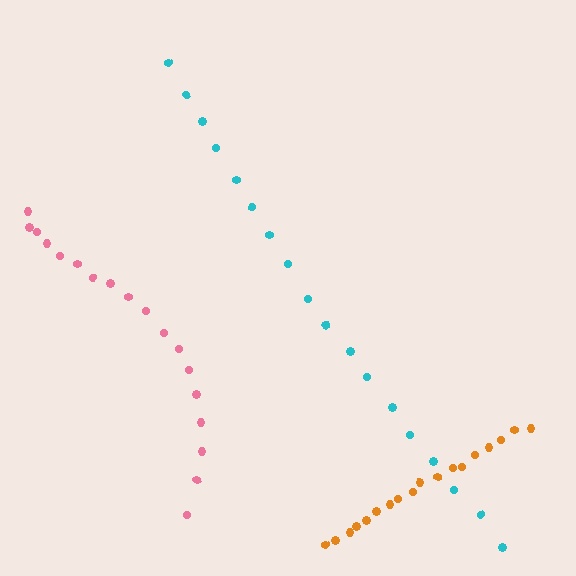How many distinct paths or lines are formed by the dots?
There are 3 distinct paths.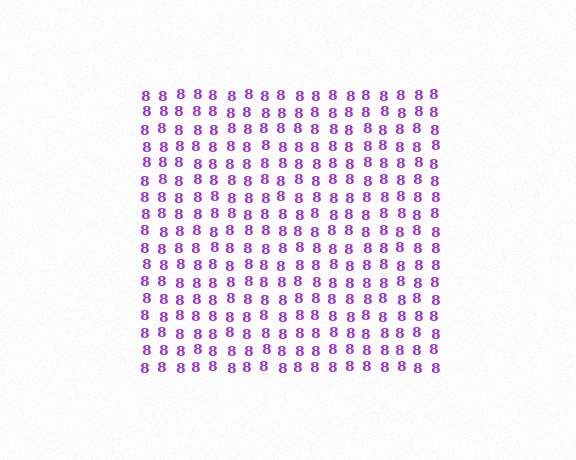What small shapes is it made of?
It is made of small digit 8's.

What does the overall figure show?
The overall figure shows a square.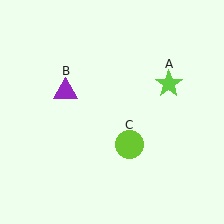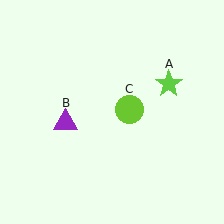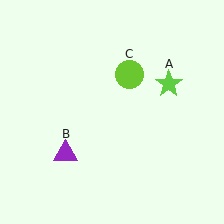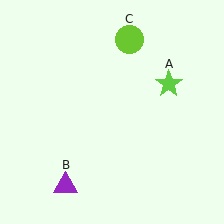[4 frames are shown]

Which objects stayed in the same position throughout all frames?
Lime star (object A) remained stationary.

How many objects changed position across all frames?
2 objects changed position: purple triangle (object B), lime circle (object C).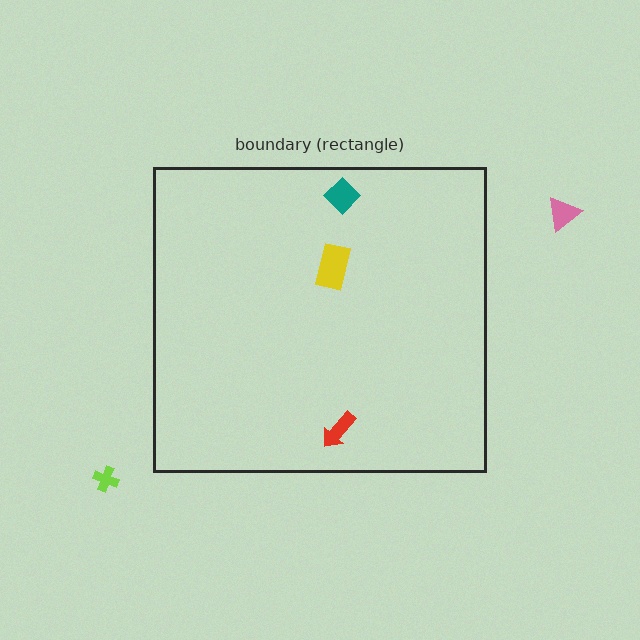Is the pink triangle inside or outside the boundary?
Outside.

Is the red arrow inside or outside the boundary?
Inside.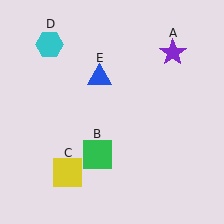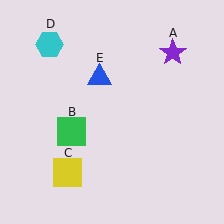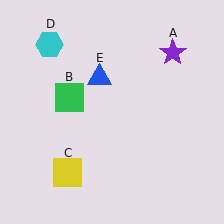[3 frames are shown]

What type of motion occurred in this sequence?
The green square (object B) rotated clockwise around the center of the scene.